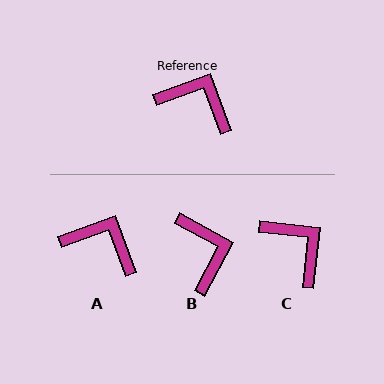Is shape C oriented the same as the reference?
No, it is off by about 26 degrees.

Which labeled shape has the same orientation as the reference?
A.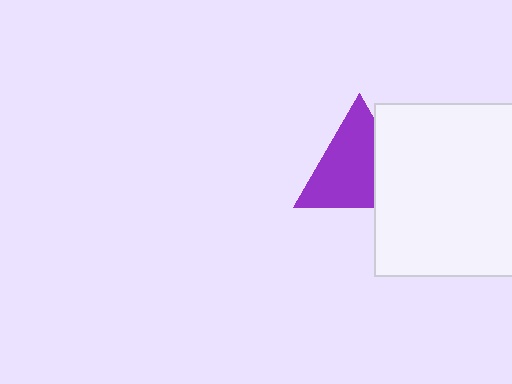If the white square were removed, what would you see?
You would see the complete purple triangle.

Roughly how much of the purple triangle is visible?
Most of it is visible (roughly 69%).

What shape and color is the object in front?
The object in front is a white square.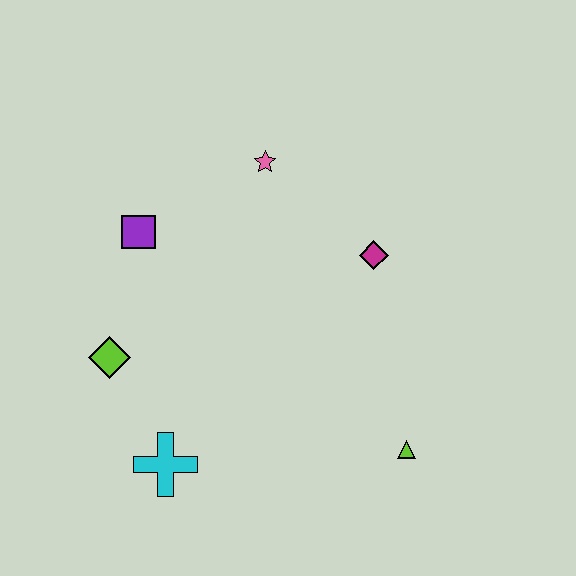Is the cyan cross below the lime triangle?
Yes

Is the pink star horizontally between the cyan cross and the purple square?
No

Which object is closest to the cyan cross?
The lime diamond is closest to the cyan cross.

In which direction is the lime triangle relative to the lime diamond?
The lime triangle is to the right of the lime diamond.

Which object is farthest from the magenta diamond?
The cyan cross is farthest from the magenta diamond.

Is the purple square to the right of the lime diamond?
Yes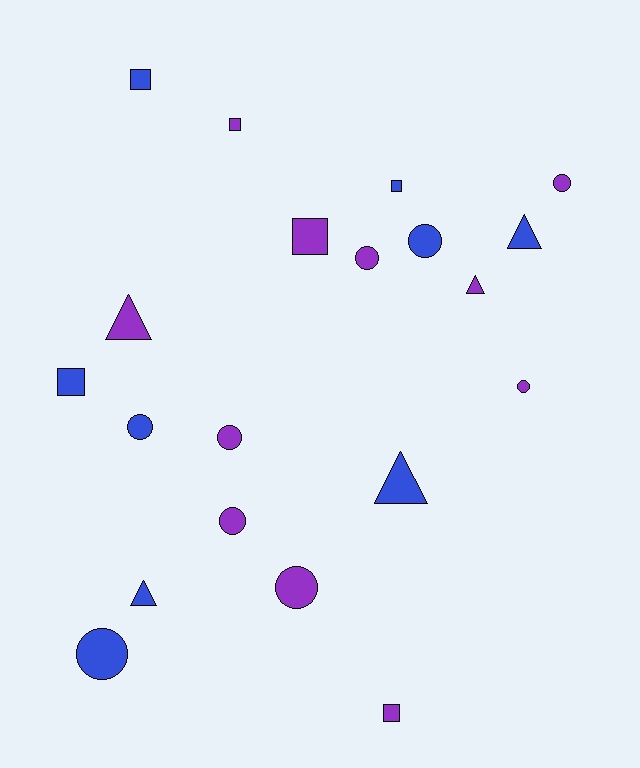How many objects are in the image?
There are 20 objects.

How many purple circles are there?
There are 6 purple circles.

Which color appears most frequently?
Purple, with 11 objects.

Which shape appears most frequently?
Circle, with 9 objects.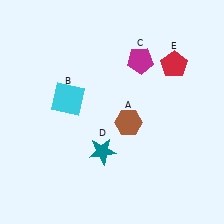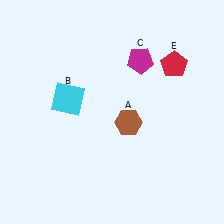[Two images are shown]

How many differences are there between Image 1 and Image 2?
There is 1 difference between the two images.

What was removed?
The teal star (D) was removed in Image 2.